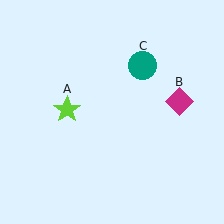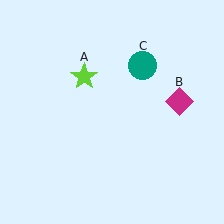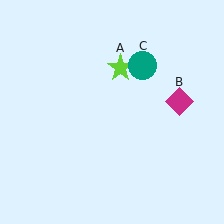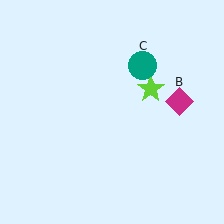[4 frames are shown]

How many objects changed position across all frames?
1 object changed position: lime star (object A).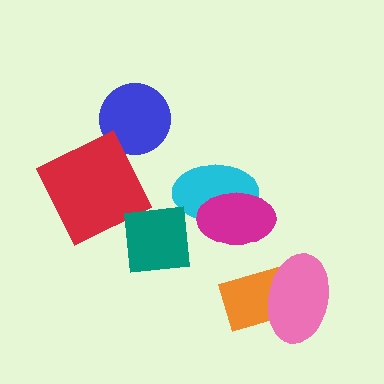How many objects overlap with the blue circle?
0 objects overlap with the blue circle.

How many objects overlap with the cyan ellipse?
1 object overlaps with the cyan ellipse.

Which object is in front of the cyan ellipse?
The magenta ellipse is in front of the cyan ellipse.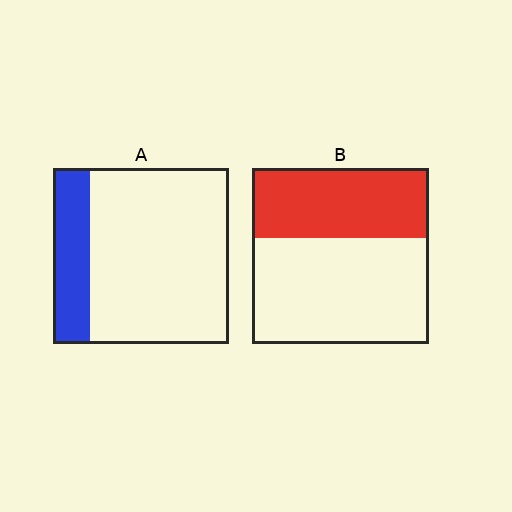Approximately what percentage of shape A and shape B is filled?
A is approximately 20% and B is approximately 40%.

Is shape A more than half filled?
No.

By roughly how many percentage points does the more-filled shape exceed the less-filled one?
By roughly 20 percentage points (B over A).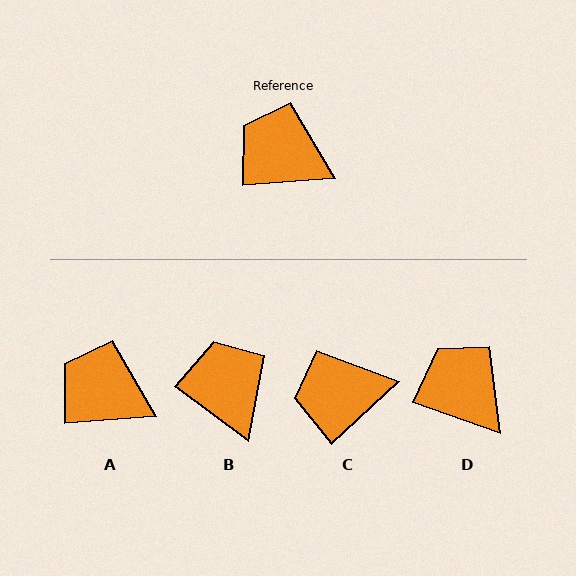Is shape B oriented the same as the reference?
No, it is off by about 41 degrees.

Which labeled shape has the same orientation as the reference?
A.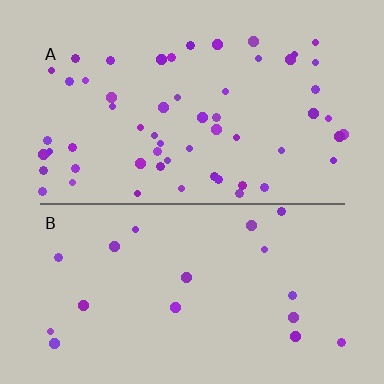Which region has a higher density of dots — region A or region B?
A (the top).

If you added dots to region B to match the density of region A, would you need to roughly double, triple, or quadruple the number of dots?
Approximately triple.